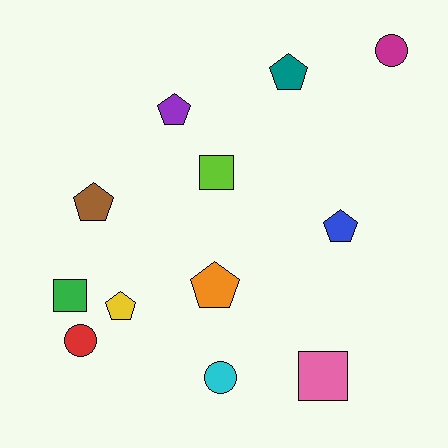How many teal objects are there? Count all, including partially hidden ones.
There is 1 teal object.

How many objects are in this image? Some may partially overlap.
There are 12 objects.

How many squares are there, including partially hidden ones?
There are 3 squares.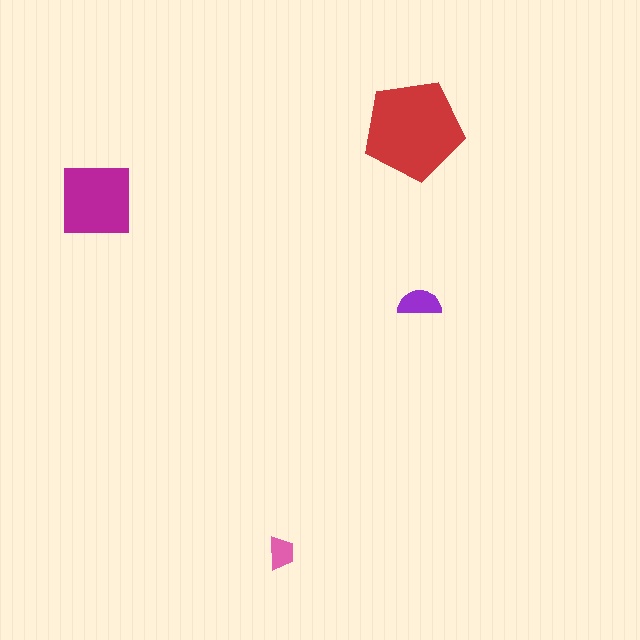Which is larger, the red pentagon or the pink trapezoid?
The red pentagon.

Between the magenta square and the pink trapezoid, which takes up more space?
The magenta square.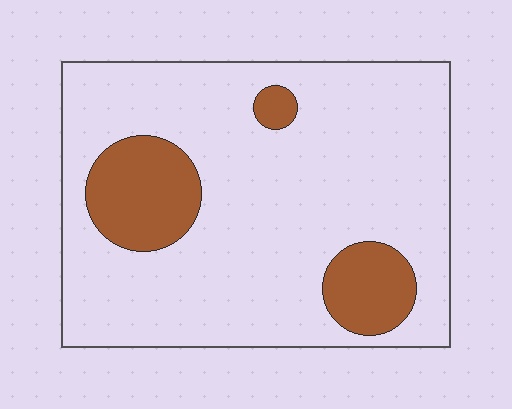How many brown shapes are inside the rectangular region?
3.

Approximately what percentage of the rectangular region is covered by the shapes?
Approximately 15%.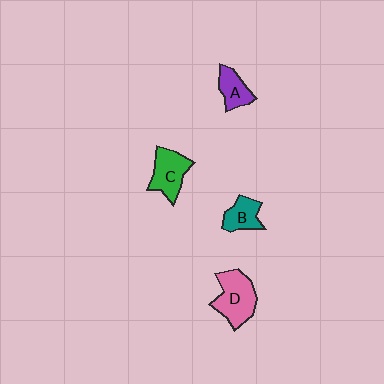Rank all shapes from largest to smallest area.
From largest to smallest: D (pink), C (green), B (teal), A (purple).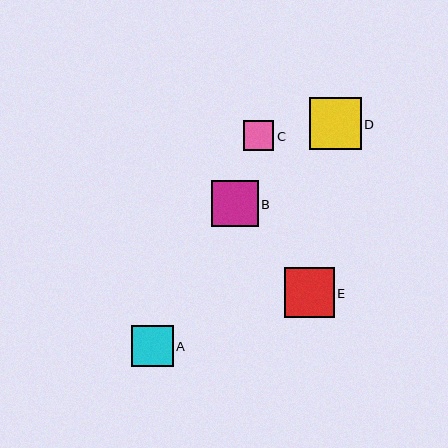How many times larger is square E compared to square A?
Square E is approximately 1.2 times the size of square A.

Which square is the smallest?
Square C is the smallest with a size of approximately 30 pixels.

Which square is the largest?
Square D is the largest with a size of approximately 52 pixels.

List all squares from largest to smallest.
From largest to smallest: D, E, B, A, C.